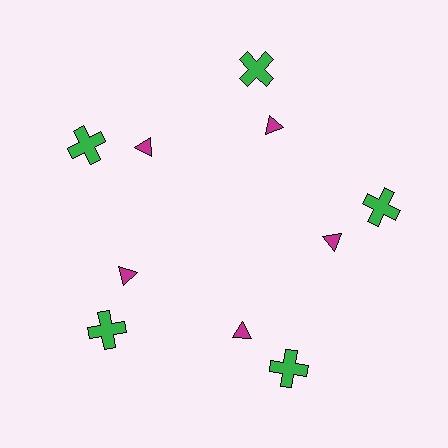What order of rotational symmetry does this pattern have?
This pattern has 5-fold rotational symmetry.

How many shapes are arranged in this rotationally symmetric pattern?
There are 10 shapes, arranged in 5 groups of 2.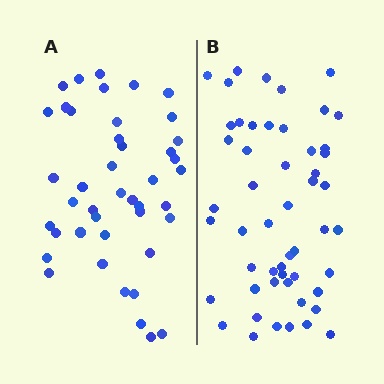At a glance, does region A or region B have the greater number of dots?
Region B (the right region) has more dots.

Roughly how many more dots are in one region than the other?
Region B has roughly 8 or so more dots than region A.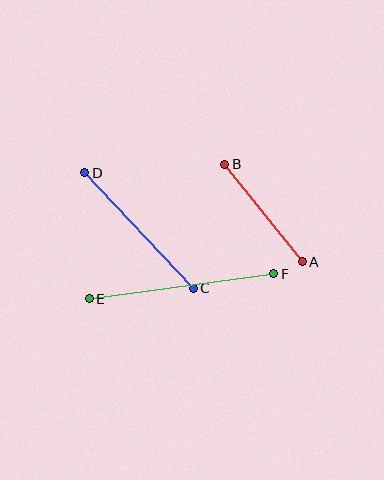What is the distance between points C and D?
The distance is approximately 158 pixels.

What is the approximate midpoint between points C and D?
The midpoint is at approximately (139, 231) pixels.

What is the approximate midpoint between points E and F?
The midpoint is at approximately (182, 286) pixels.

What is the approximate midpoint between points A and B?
The midpoint is at approximately (263, 213) pixels.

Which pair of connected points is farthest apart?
Points E and F are farthest apart.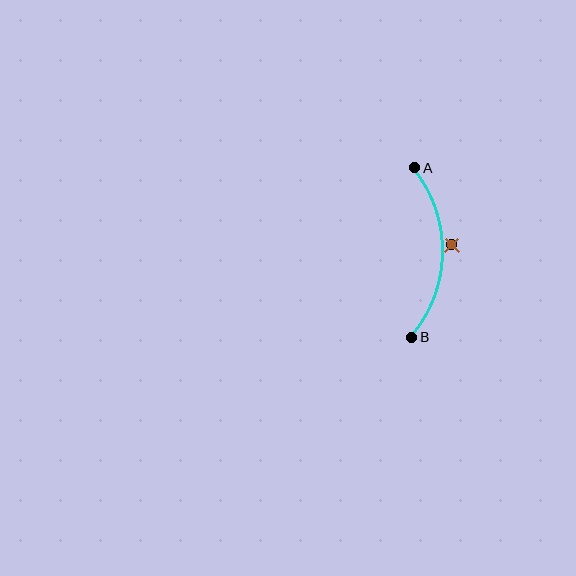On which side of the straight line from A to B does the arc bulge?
The arc bulges to the right of the straight line connecting A and B.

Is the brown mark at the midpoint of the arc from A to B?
No — the brown mark does not lie on the arc at all. It sits slightly outside the curve.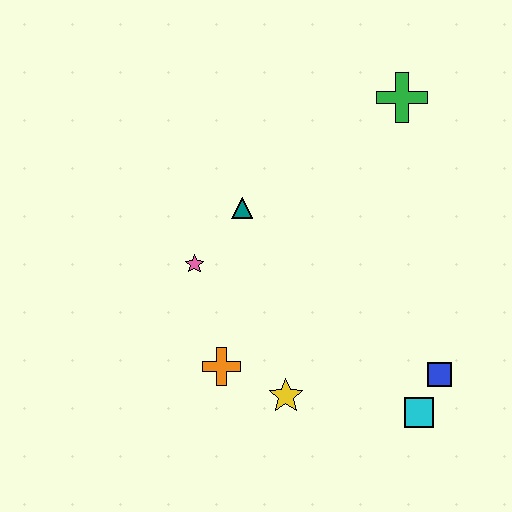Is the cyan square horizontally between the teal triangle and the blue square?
Yes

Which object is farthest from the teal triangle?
The cyan square is farthest from the teal triangle.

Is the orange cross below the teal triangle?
Yes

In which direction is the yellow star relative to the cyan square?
The yellow star is to the left of the cyan square.